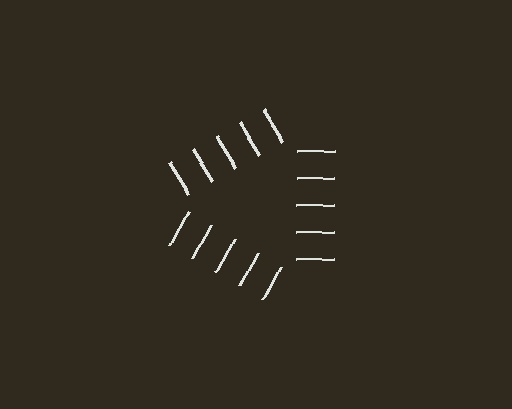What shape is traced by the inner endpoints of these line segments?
An illusory triangle — the line segments terminate on its edges but no continuous stroke is drawn.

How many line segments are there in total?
15 — 5 along each of the 3 edges.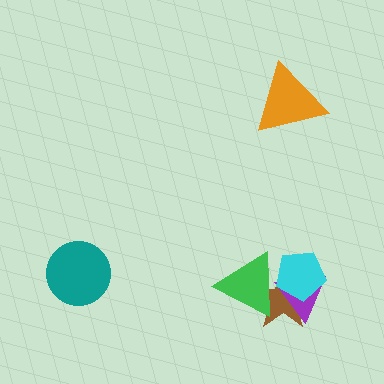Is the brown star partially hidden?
Yes, it is partially covered by another shape.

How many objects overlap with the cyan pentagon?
3 objects overlap with the cyan pentagon.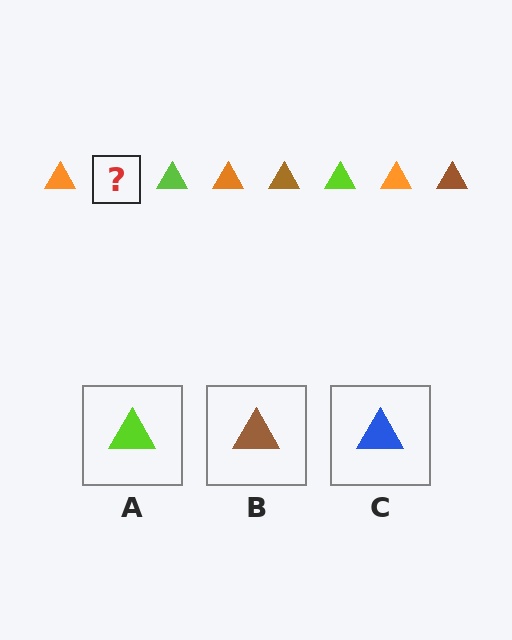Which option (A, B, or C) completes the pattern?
B.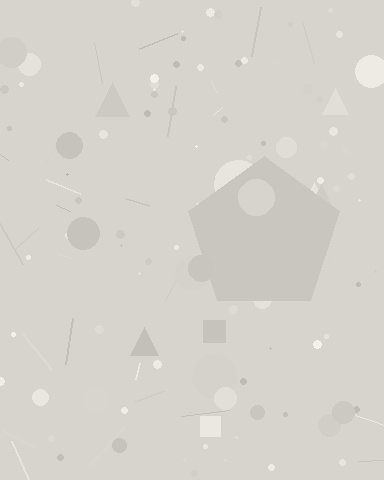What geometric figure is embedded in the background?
A pentagon is embedded in the background.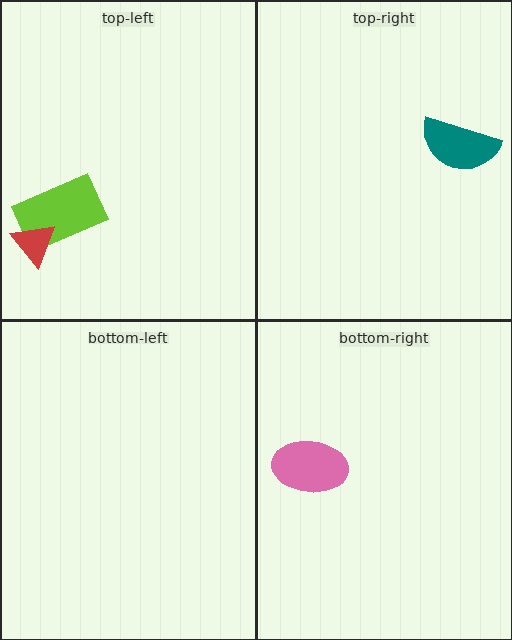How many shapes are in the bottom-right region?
1.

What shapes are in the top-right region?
The teal semicircle.